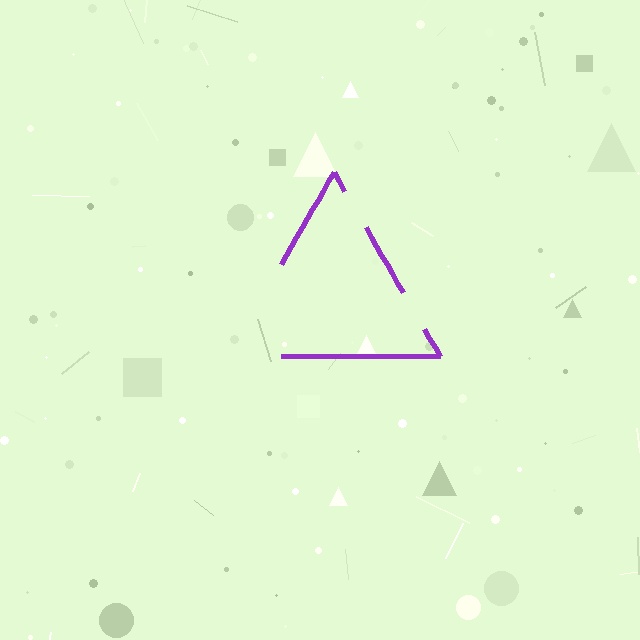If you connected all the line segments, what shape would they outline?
They would outline a triangle.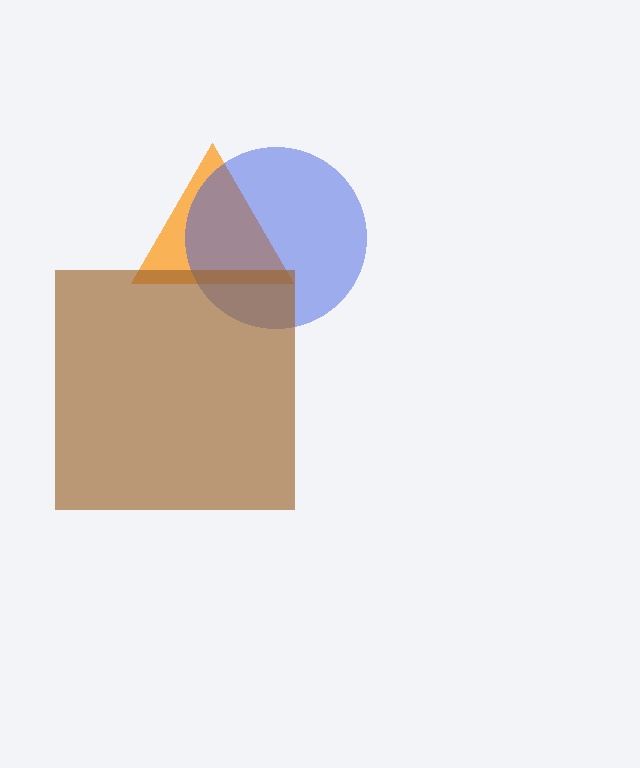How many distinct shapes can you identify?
There are 3 distinct shapes: an orange triangle, a blue circle, a brown square.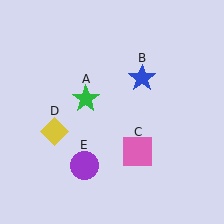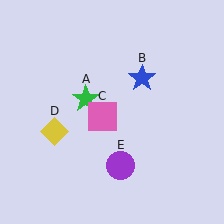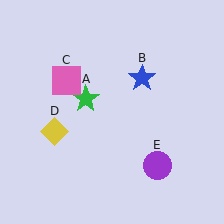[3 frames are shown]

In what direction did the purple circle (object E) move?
The purple circle (object E) moved right.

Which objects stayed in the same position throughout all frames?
Green star (object A) and blue star (object B) and yellow diamond (object D) remained stationary.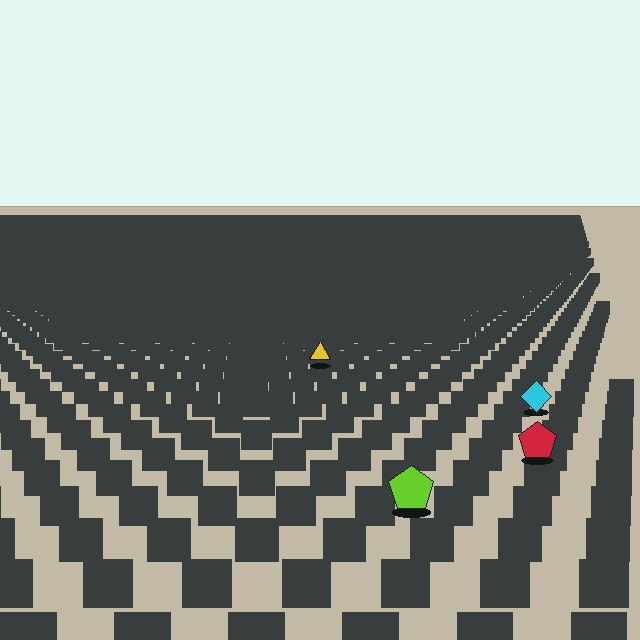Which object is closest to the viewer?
The lime pentagon is closest. The texture marks near it are larger and more spread out.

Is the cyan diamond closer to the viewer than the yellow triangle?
Yes. The cyan diamond is closer — you can tell from the texture gradient: the ground texture is coarser near it.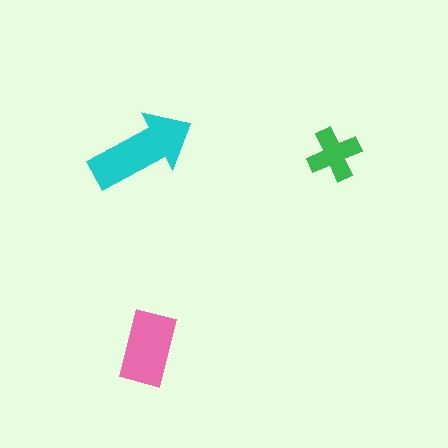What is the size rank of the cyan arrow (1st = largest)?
1st.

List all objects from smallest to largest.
The green cross, the pink rectangle, the cyan arrow.